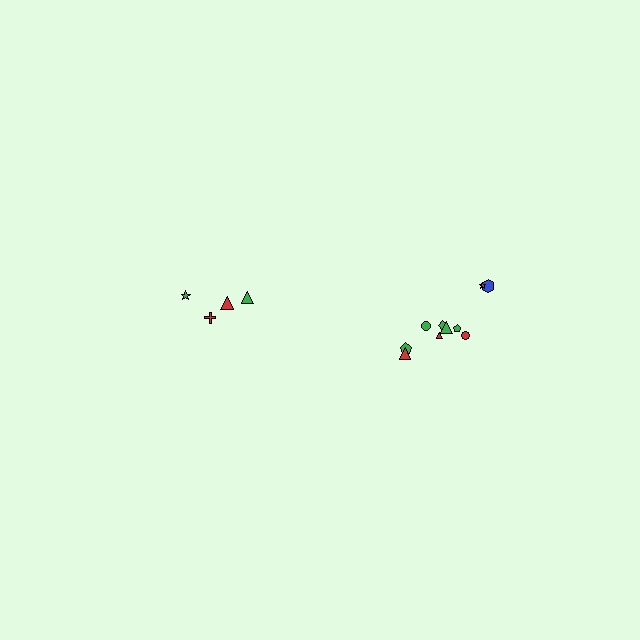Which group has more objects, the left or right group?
The right group.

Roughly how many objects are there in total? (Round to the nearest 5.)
Roughly 15 objects in total.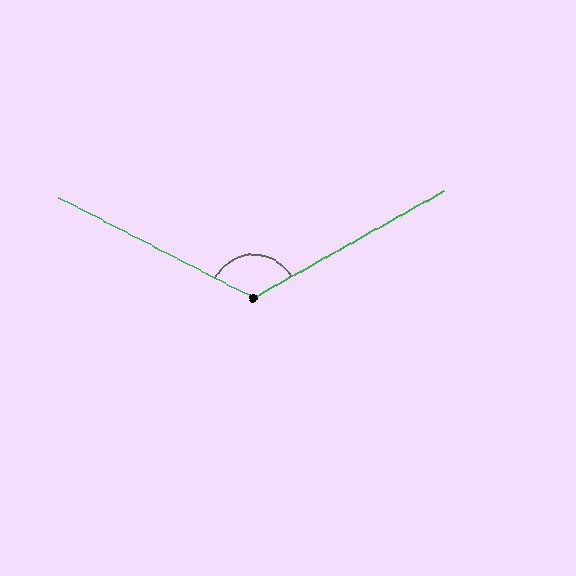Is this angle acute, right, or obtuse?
It is obtuse.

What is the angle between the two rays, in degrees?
Approximately 123 degrees.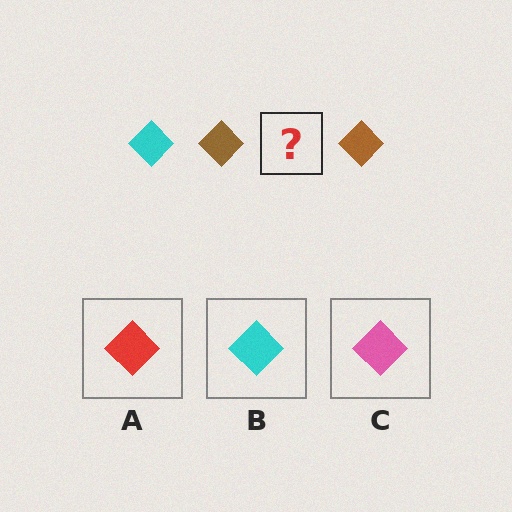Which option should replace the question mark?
Option B.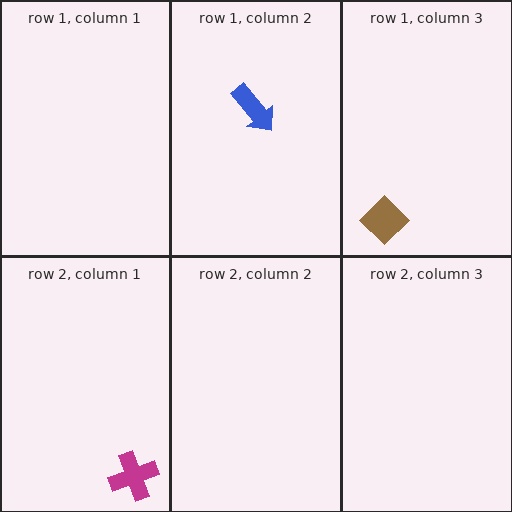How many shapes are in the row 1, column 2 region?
1.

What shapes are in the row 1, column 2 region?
The blue arrow.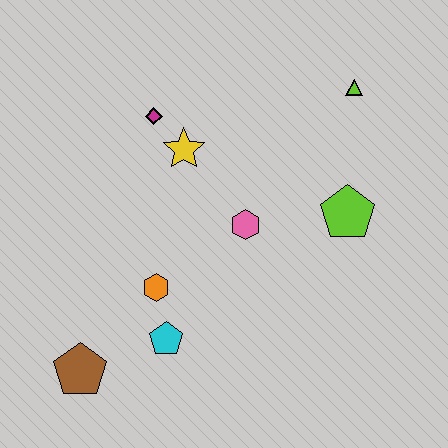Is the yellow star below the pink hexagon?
No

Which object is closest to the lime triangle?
The lime pentagon is closest to the lime triangle.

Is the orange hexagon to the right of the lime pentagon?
No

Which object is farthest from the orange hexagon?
The lime triangle is farthest from the orange hexagon.